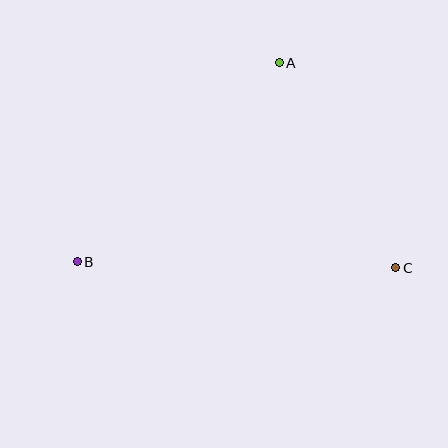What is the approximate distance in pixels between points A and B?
The distance between A and B is approximately 284 pixels.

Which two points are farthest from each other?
Points B and C are farthest from each other.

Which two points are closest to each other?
Points A and C are closest to each other.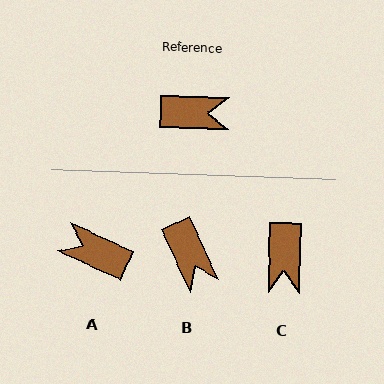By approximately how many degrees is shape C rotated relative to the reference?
Approximately 90 degrees clockwise.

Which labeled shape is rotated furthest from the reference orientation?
A, about 157 degrees away.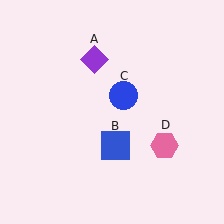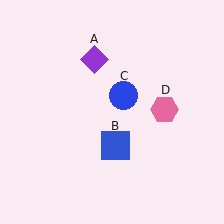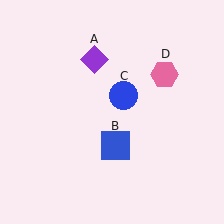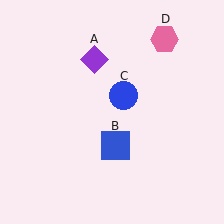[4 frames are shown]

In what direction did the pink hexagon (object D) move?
The pink hexagon (object D) moved up.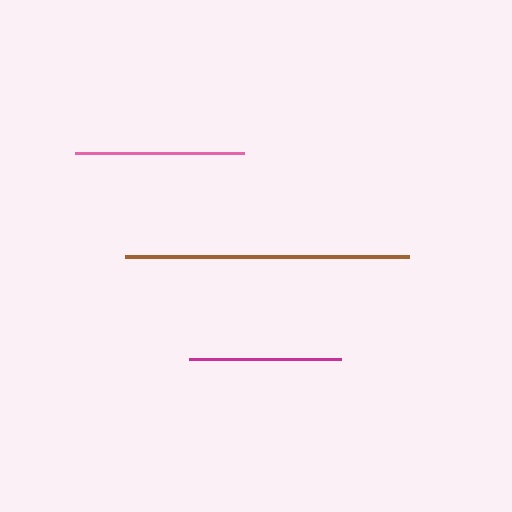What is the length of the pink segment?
The pink segment is approximately 168 pixels long.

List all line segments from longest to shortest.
From longest to shortest: brown, pink, magenta.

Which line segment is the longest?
The brown line is the longest at approximately 283 pixels.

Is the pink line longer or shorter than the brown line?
The brown line is longer than the pink line.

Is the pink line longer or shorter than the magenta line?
The pink line is longer than the magenta line.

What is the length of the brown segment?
The brown segment is approximately 283 pixels long.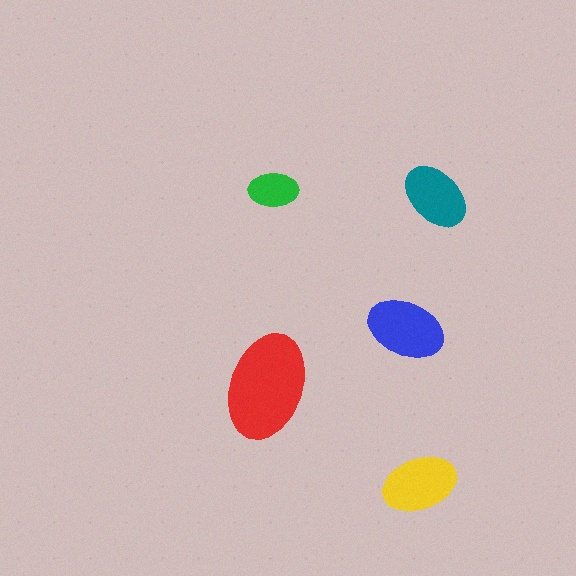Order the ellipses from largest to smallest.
the red one, the blue one, the yellow one, the teal one, the green one.